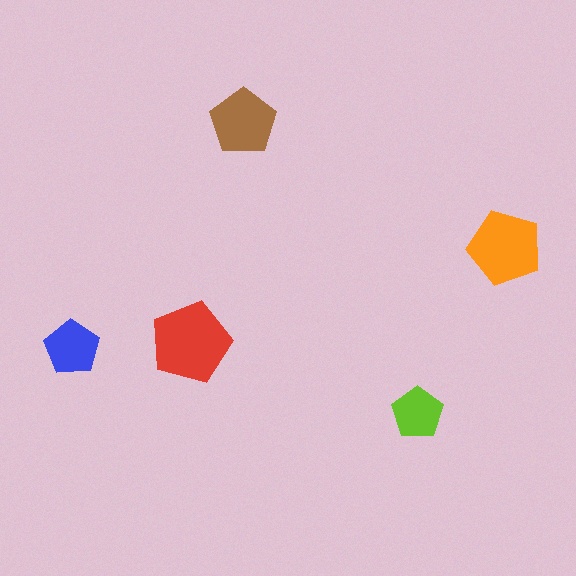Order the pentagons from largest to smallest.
the red one, the orange one, the brown one, the blue one, the lime one.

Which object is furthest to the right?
The orange pentagon is rightmost.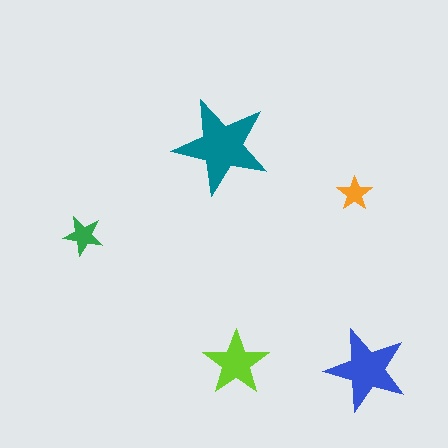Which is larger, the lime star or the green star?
The lime one.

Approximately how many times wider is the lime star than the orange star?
About 2 times wider.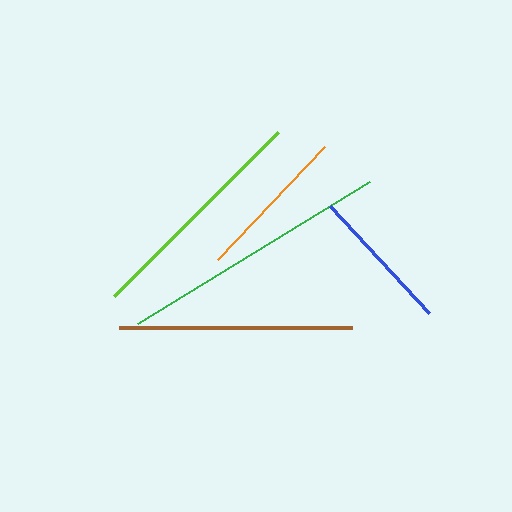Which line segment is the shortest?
The blue line is the shortest at approximately 146 pixels.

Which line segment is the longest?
The green line is the longest at approximately 272 pixels.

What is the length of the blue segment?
The blue segment is approximately 146 pixels long.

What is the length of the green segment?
The green segment is approximately 272 pixels long.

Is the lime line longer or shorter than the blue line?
The lime line is longer than the blue line.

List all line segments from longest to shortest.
From longest to shortest: green, brown, lime, orange, blue.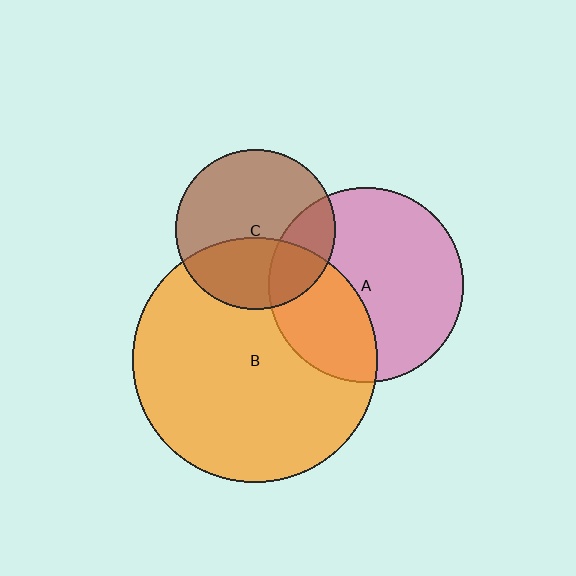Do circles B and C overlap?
Yes.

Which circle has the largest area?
Circle B (orange).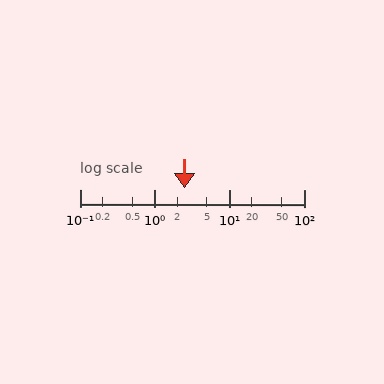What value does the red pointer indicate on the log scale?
The pointer indicates approximately 2.5.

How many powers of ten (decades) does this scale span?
The scale spans 3 decades, from 0.1 to 100.